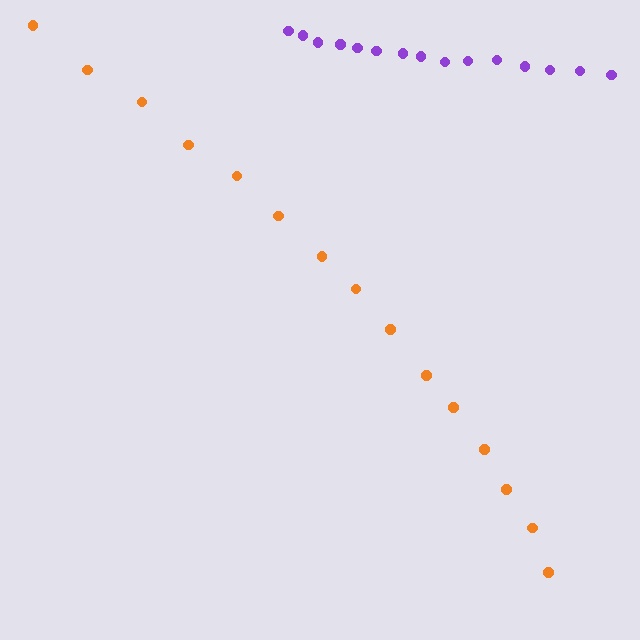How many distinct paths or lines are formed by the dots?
There are 2 distinct paths.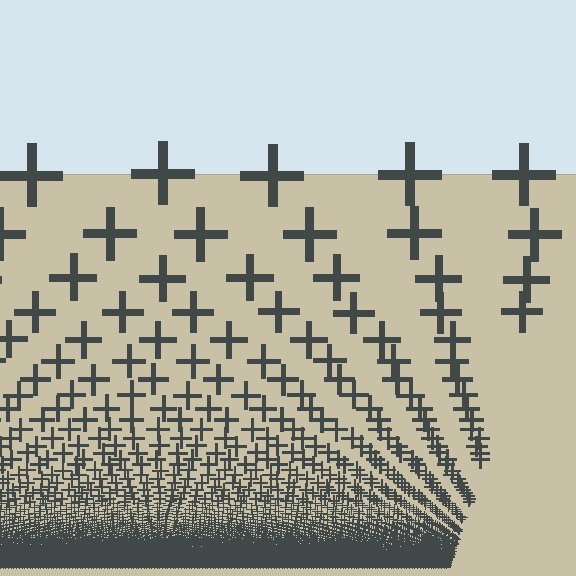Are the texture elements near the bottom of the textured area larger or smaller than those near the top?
Smaller. The gradient is inverted — elements near the bottom are smaller and denser.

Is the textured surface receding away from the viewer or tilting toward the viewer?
The surface appears to tilt toward the viewer. Texture elements get larger and sparser toward the top.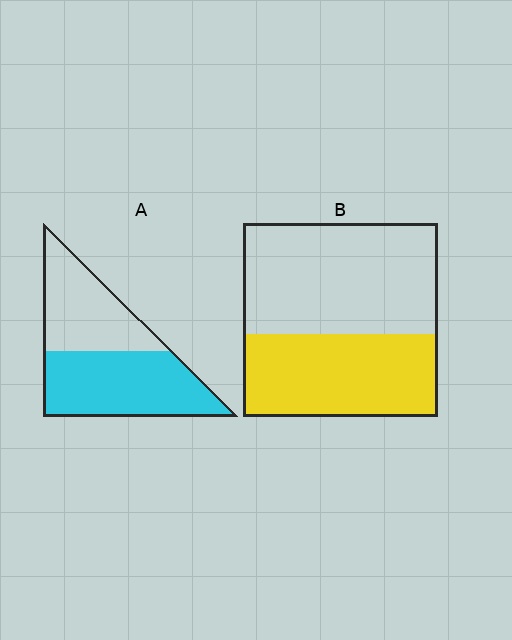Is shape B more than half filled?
No.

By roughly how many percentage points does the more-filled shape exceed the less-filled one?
By roughly 15 percentage points (A over B).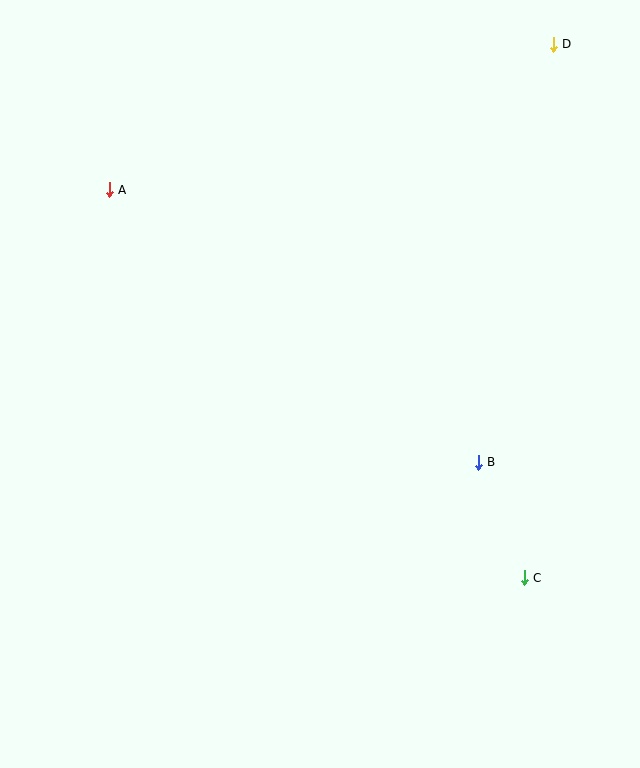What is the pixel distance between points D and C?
The distance between D and C is 534 pixels.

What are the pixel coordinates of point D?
Point D is at (553, 44).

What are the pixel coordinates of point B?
Point B is at (478, 462).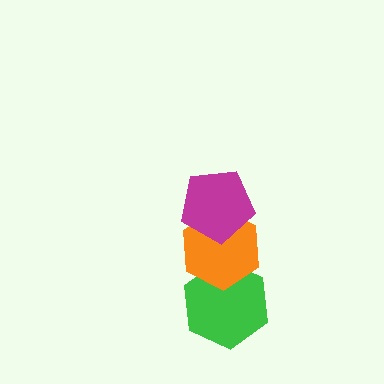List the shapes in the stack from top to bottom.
From top to bottom: the magenta pentagon, the orange hexagon, the green hexagon.